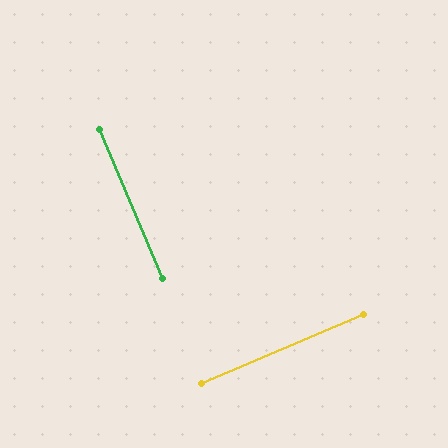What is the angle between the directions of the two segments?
Approximately 90 degrees.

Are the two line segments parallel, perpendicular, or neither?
Perpendicular — they meet at approximately 90°.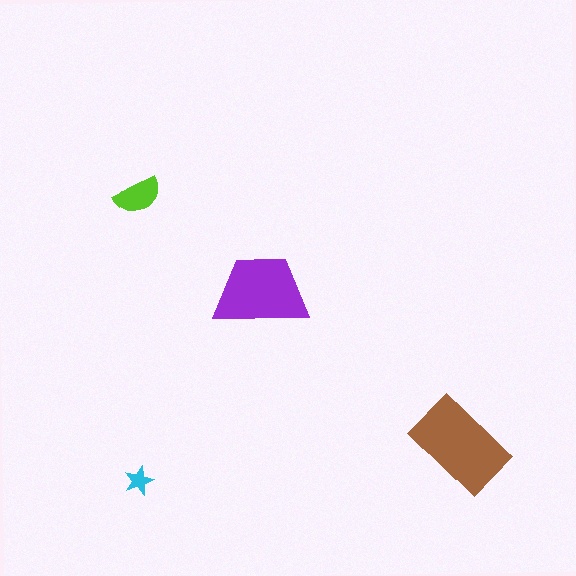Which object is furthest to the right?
The brown rectangle is rightmost.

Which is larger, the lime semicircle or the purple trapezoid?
The purple trapezoid.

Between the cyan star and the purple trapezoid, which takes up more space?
The purple trapezoid.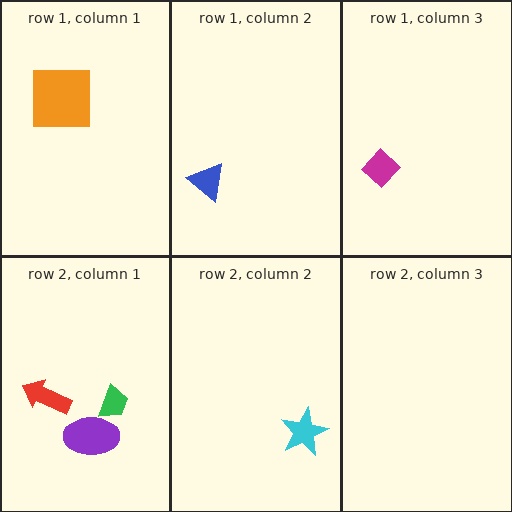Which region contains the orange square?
The row 1, column 1 region.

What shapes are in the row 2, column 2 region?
The cyan star.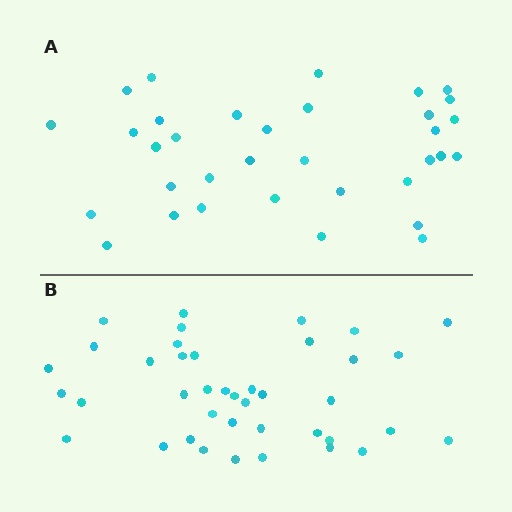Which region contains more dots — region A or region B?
Region B (the bottom region) has more dots.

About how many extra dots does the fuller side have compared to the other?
Region B has about 6 more dots than region A.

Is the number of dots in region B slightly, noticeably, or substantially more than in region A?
Region B has only slightly more — the two regions are fairly close. The ratio is roughly 1.2 to 1.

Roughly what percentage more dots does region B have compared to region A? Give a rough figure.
About 20% more.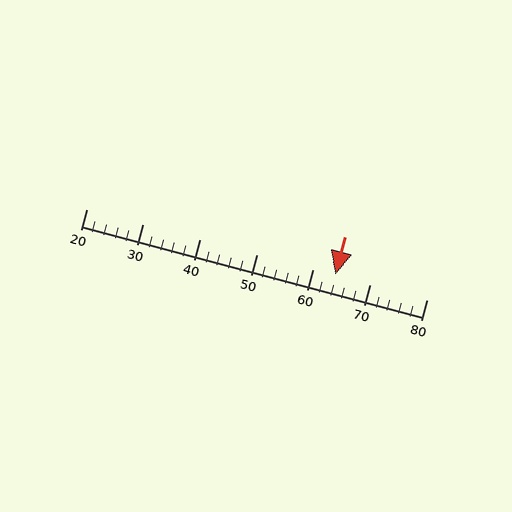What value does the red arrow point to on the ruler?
The red arrow points to approximately 64.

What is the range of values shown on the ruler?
The ruler shows values from 20 to 80.